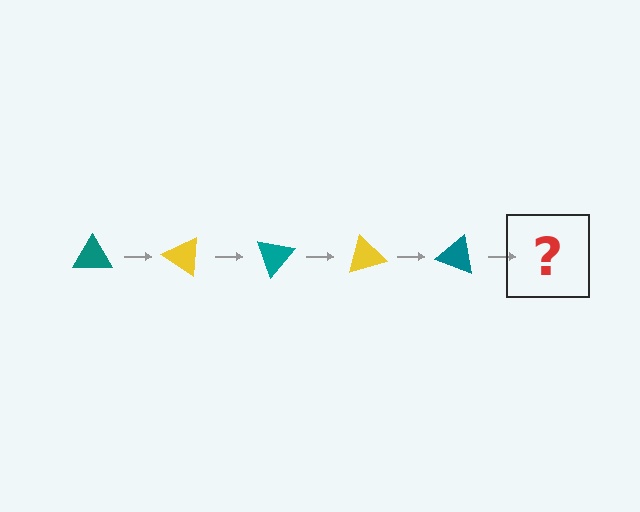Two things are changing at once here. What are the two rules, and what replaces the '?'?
The two rules are that it rotates 35 degrees each step and the color cycles through teal and yellow. The '?' should be a yellow triangle, rotated 175 degrees from the start.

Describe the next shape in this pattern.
It should be a yellow triangle, rotated 175 degrees from the start.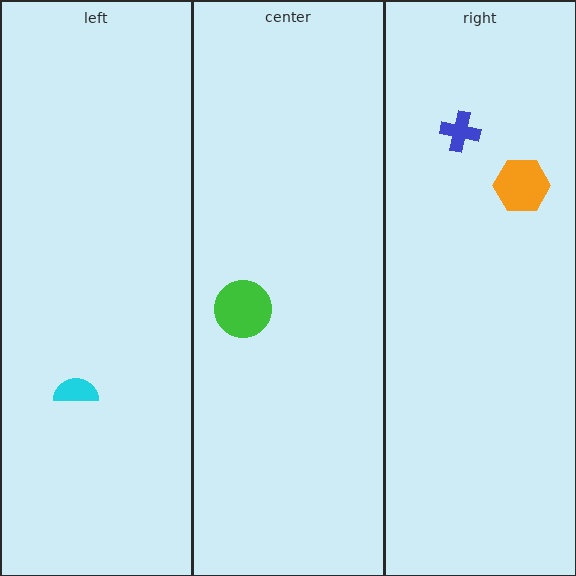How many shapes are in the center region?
1.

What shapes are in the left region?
The cyan semicircle.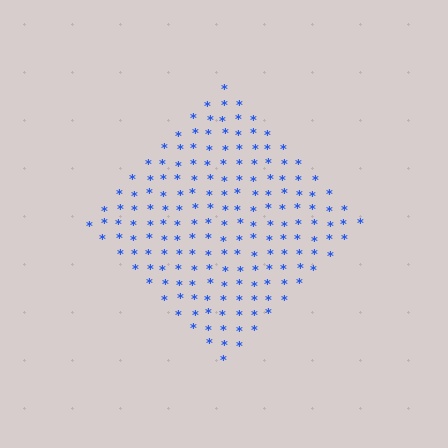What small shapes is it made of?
It is made of small asterisks.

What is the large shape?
The large shape is a diamond.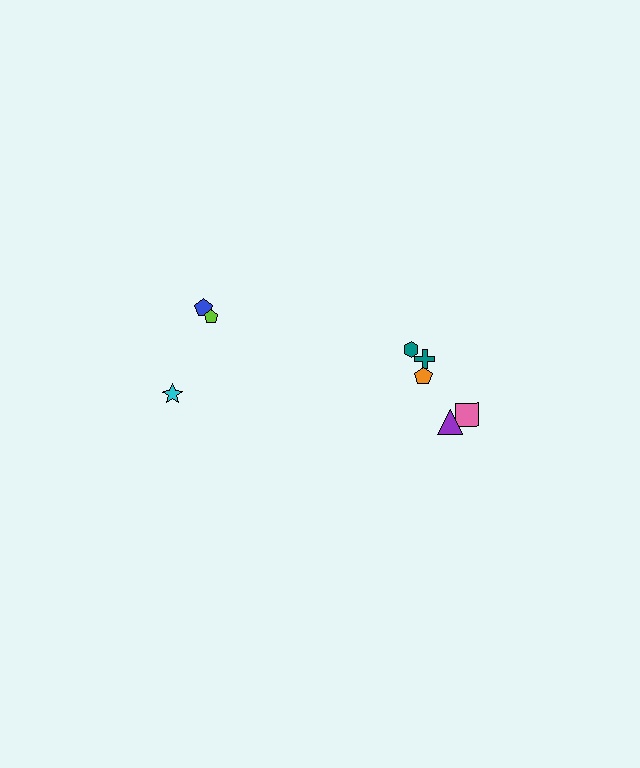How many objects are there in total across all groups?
There are 8 objects.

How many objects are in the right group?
There are 5 objects.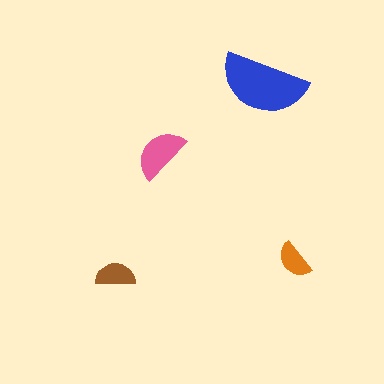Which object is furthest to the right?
The orange semicircle is rightmost.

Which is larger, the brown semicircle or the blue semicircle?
The blue one.